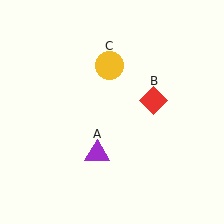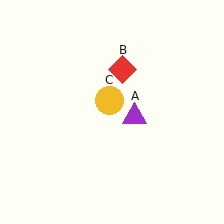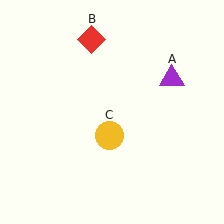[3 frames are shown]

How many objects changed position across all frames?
3 objects changed position: purple triangle (object A), red diamond (object B), yellow circle (object C).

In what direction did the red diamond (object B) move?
The red diamond (object B) moved up and to the left.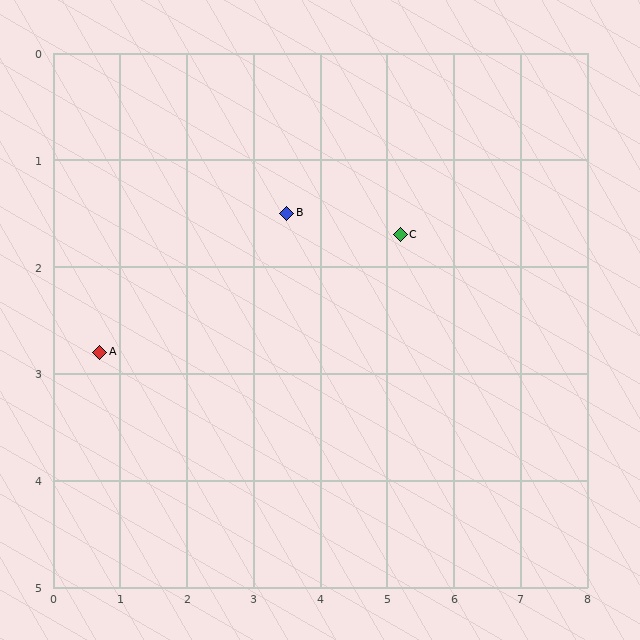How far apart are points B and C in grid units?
Points B and C are about 1.7 grid units apart.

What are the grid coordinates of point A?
Point A is at approximately (0.7, 2.8).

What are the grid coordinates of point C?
Point C is at approximately (5.2, 1.7).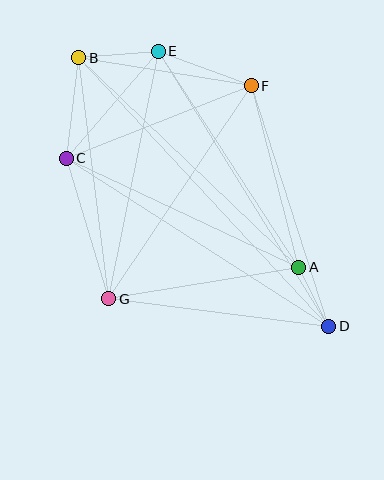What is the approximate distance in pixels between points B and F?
The distance between B and F is approximately 175 pixels.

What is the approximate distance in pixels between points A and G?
The distance between A and G is approximately 193 pixels.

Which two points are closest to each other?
Points A and D are closest to each other.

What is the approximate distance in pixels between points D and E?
The distance between D and E is approximately 324 pixels.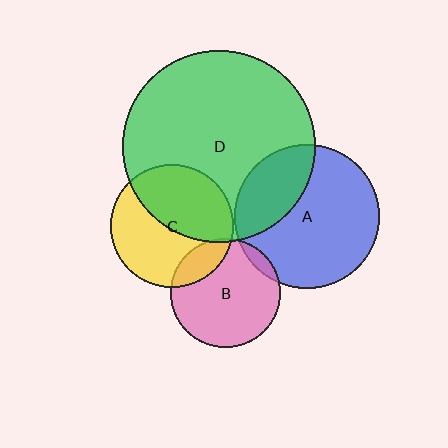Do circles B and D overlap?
Yes.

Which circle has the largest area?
Circle D (green).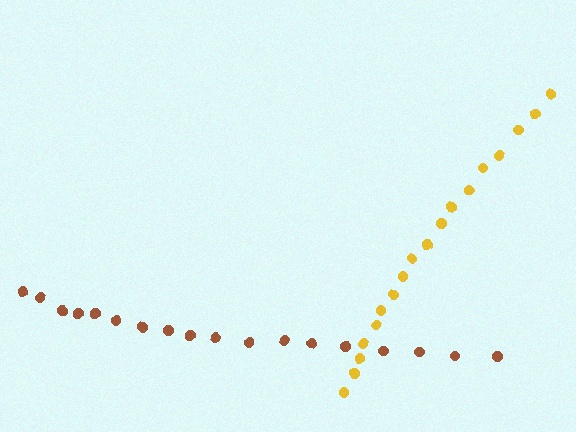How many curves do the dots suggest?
There are 2 distinct paths.